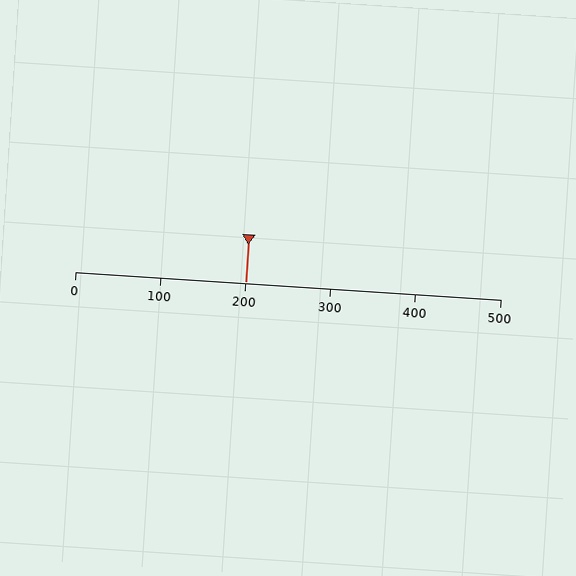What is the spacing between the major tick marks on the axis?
The major ticks are spaced 100 apart.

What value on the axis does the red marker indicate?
The marker indicates approximately 200.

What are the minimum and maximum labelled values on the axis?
The axis runs from 0 to 500.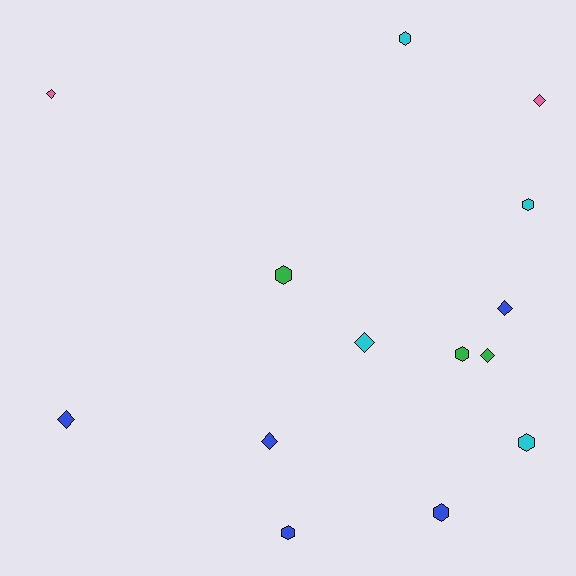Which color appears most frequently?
Blue, with 5 objects.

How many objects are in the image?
There are 14 objects.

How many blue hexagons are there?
There are 2 blue hexagons.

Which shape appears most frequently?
Diamond, with 7 objects.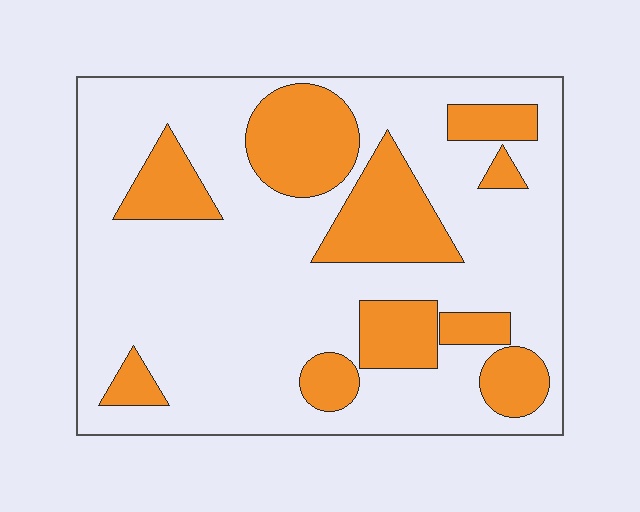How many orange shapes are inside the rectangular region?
10.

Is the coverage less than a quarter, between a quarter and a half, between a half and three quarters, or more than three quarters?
Between a quarter and a half.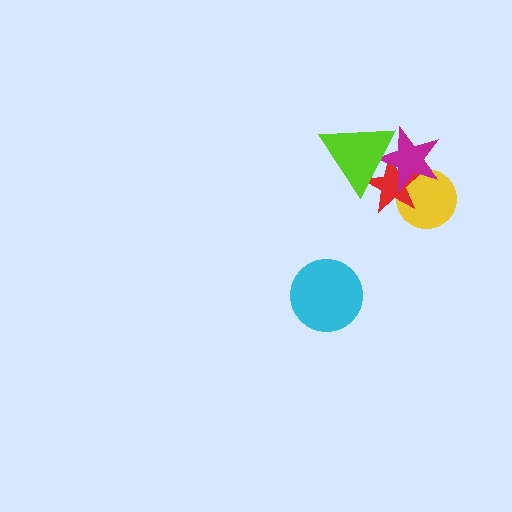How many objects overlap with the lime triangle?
2 objects overlap with the lime triangle.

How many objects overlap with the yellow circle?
2 objects overlap with the yellow circle.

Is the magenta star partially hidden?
Yes, it is partially covered by another shape.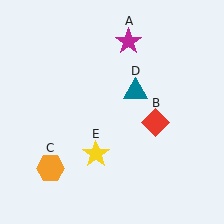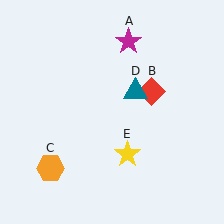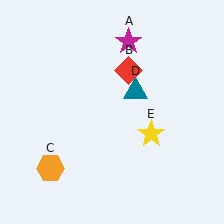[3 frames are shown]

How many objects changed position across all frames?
2 objects changed position: red diamond (object B), yellow star (object E).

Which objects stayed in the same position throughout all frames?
Magenta star (object A) and orange hexagon (object C) and teal triangle (object D) remained stationary.